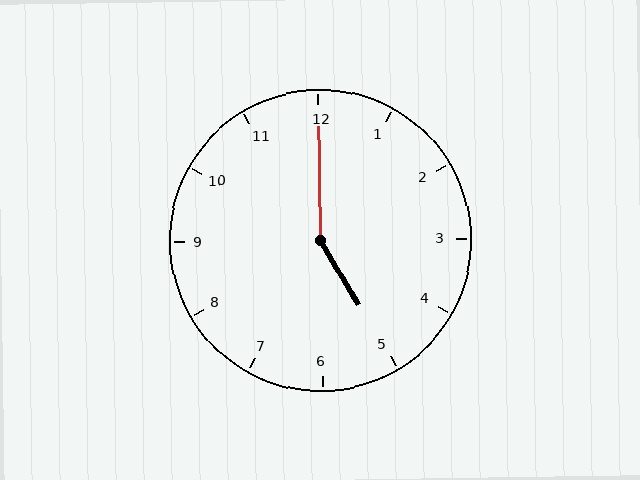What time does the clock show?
5:00.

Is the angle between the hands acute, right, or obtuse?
It is obtuse.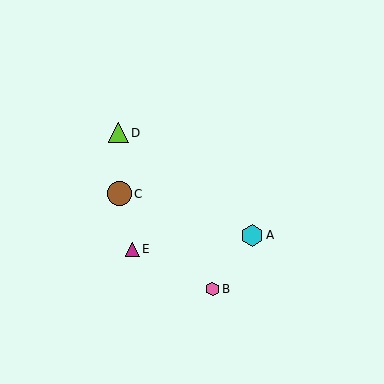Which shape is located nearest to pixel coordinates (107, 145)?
The lime triangle (labeled D) at (119, 133) is nearest to that location.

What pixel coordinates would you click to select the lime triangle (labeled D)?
Click at (119, 133) to select the lime triangle D.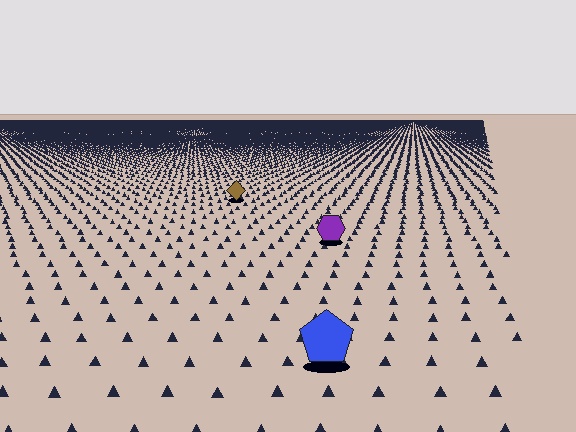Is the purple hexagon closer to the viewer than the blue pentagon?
No. The blue pentagon is closer — you can tell from the texture gradient: the ground texture is coarser near it.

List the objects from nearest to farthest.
From nearest to farthest: the blue pentagon, the purple hexagon, the brown diamond.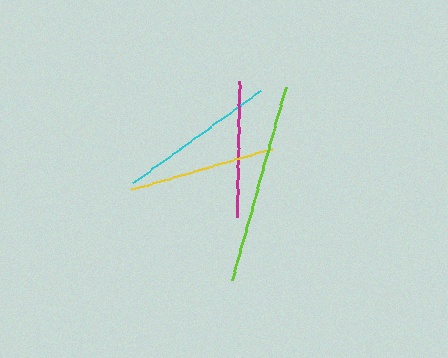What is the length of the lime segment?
The lime segment is approximately 201 pixels long.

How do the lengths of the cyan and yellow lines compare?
The cyan and yellow lines are approximately the same length.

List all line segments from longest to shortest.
From longest to shortest: lime, cyan, yellow, magenta.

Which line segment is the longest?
The lime line is the longest at approximately 201 pixels.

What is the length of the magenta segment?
The magenta segment is approximately 137 pixels long.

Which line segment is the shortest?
The magenta line is the shortest at approximately 137 pixels.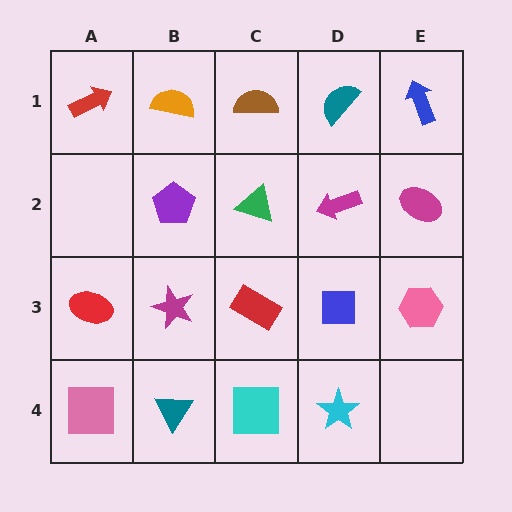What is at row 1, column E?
A blue arrow.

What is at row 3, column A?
A red ellipse.